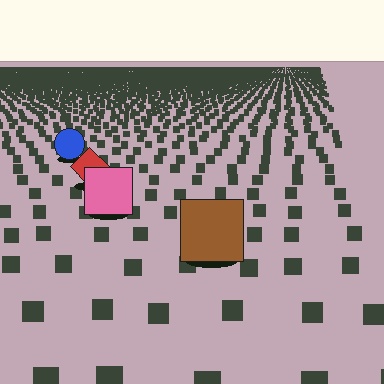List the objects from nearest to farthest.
From nearest to farthest: the brown square, the pink square, the red diamond, the blue circle.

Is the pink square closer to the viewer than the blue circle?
Yes. The pink square is closer — you can tell from the texture gradient: the ground texture is coarser near it.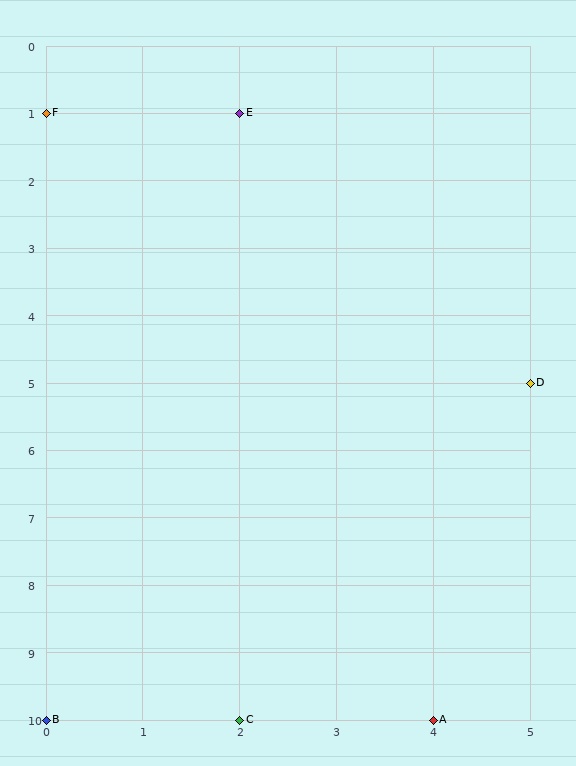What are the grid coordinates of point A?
Point A is at grid coordinates (4, 10).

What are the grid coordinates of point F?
Point F is at grid coordinates (0, 1).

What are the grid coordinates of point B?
Point B is at grid coordinates (0, 10).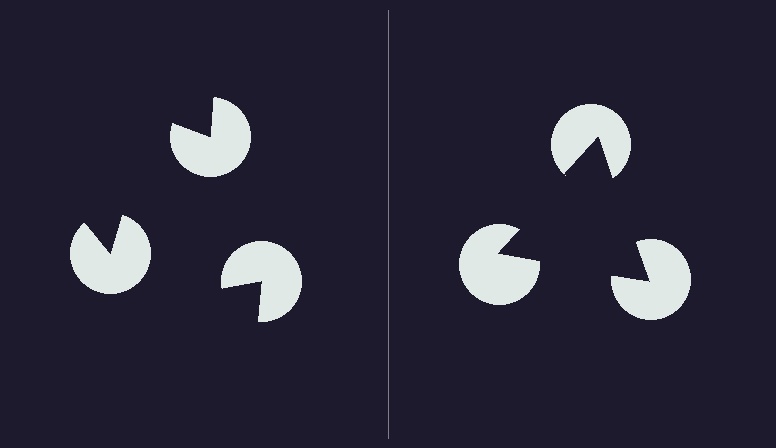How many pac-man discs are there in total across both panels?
6 — 3 on each side.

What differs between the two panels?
The pac-man discs are positioned identically on both sides; only the wedge orientations differ. On the right they align to a triangle; on the left they are misaligned.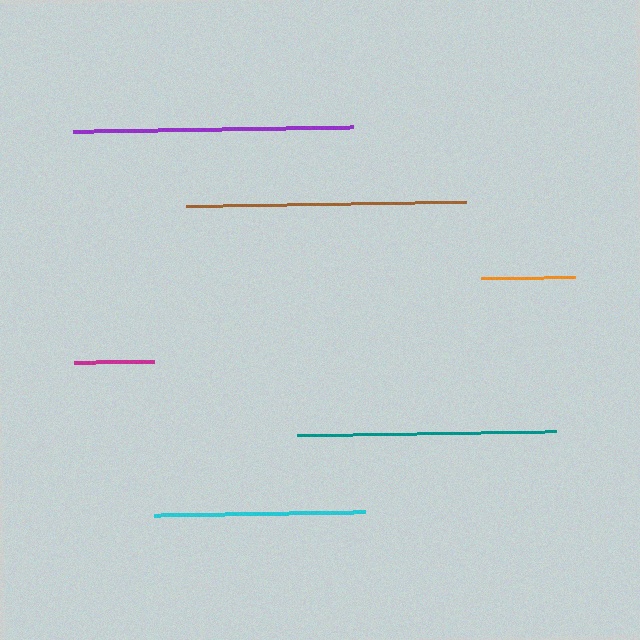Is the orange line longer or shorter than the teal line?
The teal line is longer than the orange line.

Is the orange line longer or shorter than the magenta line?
The orange line is longer than the magenta line.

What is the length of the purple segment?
The purple segment is approximately 281 pixels long.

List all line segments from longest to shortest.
From longest to shortest: purple, brown, teal, cyan, orange, magenta.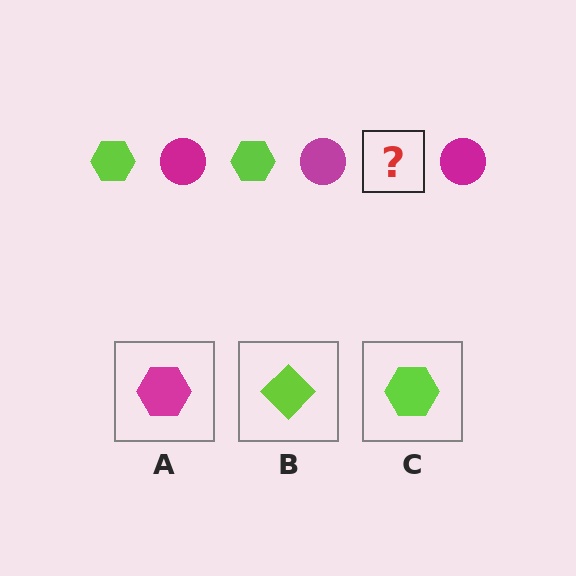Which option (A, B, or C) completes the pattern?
C.